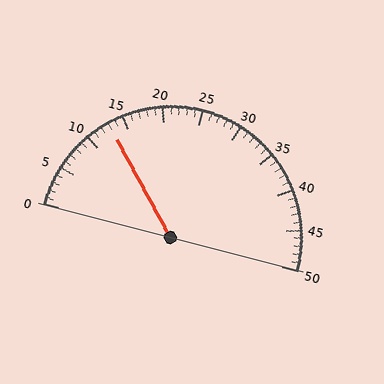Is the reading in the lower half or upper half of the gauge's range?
The reading is in the lower half of the range (0 to 50).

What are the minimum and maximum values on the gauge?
The gauge ranges from 0 to 50.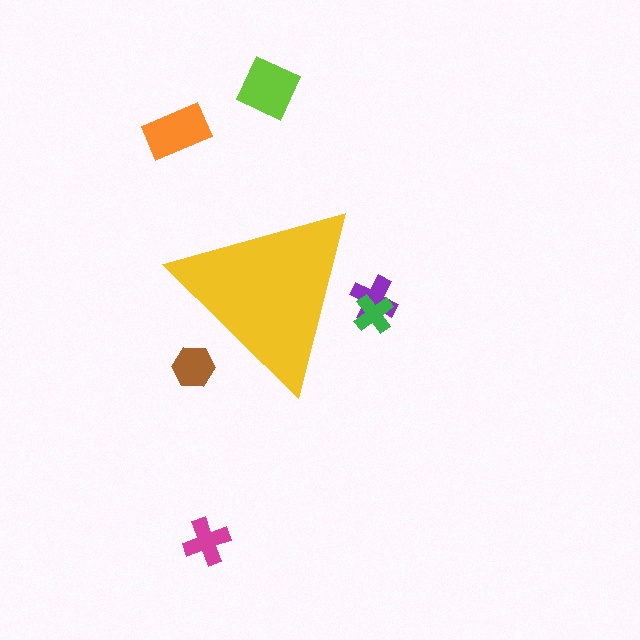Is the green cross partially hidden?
Yes, the green cross is partially hidden behind the yellow triangle.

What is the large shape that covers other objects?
A yellow triangle.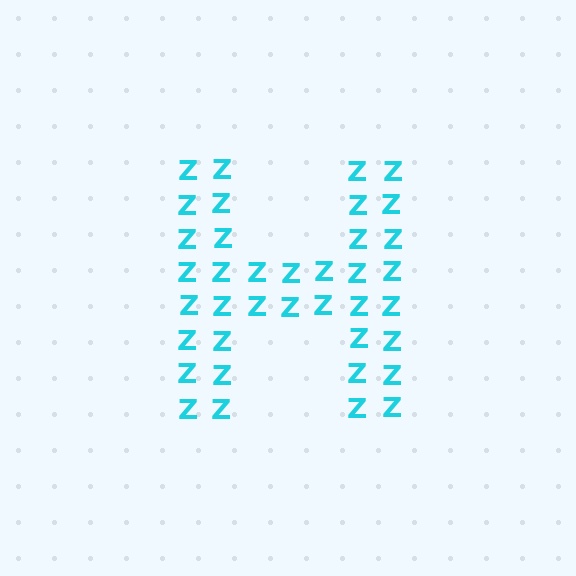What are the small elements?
The small elements are letter Z's.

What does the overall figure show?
The overall figure shows the letter H.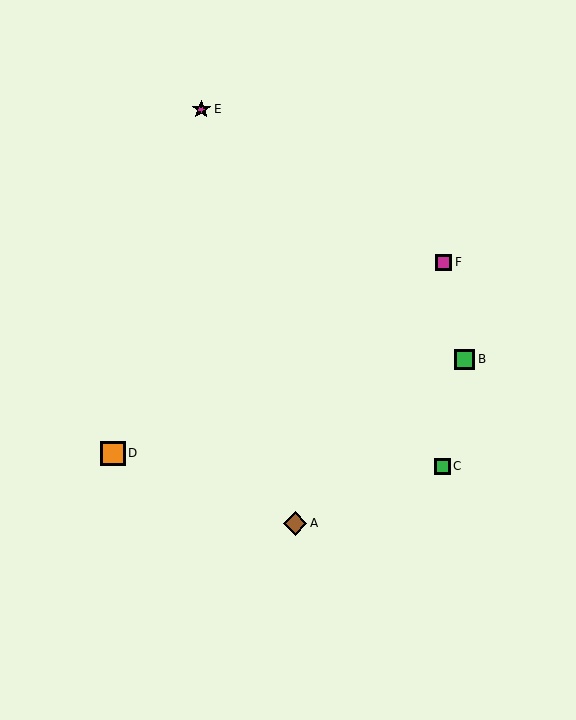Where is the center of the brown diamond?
The center of the brown diamond is at (295, 523).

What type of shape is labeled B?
Shape B is a green square.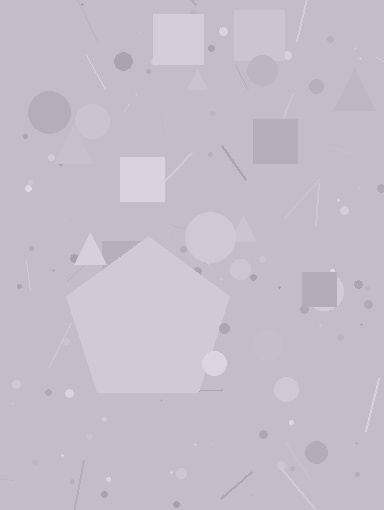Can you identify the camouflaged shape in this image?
The camouflaged shape is a pentagon.